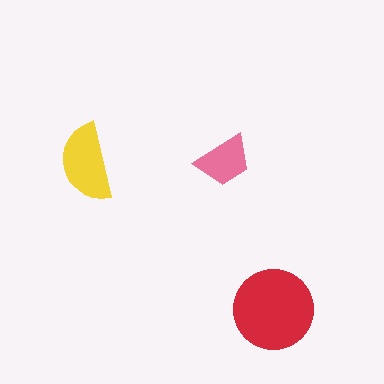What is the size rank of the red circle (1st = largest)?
1st.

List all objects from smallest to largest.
The pink trapezoid, the yellow semicircle, the red circle.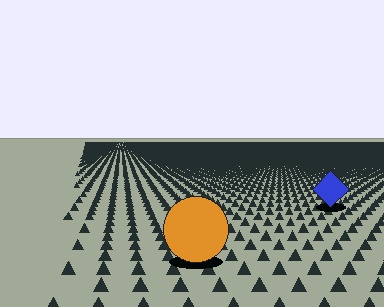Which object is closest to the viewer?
The orange circle is closest. The texture marks near it are larger and more spread out.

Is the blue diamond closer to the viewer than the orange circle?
No. The orange circle is closer — you can tell from the texture gradient: the ground texture is coarser near it.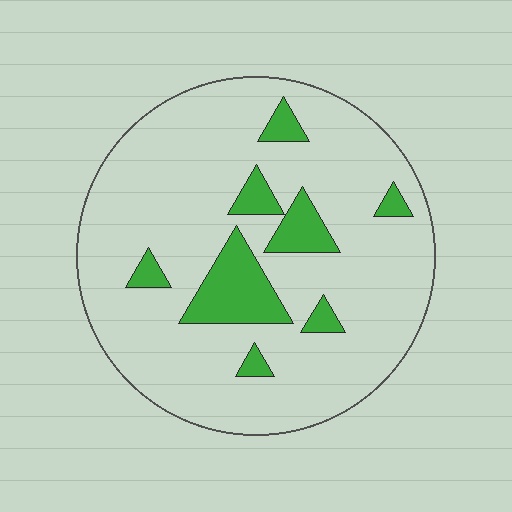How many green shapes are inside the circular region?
8.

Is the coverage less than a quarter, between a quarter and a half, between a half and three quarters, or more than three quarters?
Less than a quarter.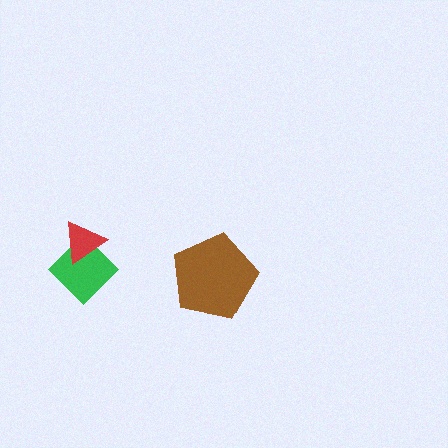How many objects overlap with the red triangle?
1 object overlaps with the red triangle.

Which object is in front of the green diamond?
The red triangle is in front of the green diamond.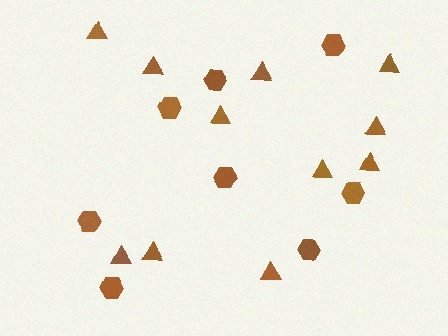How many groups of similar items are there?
There are 2 groups: one group of hexagons (8) and one group of triangles (11).